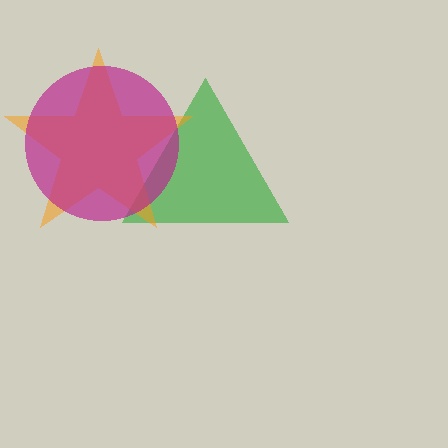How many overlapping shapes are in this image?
There are 3 overlapping shapes in the image.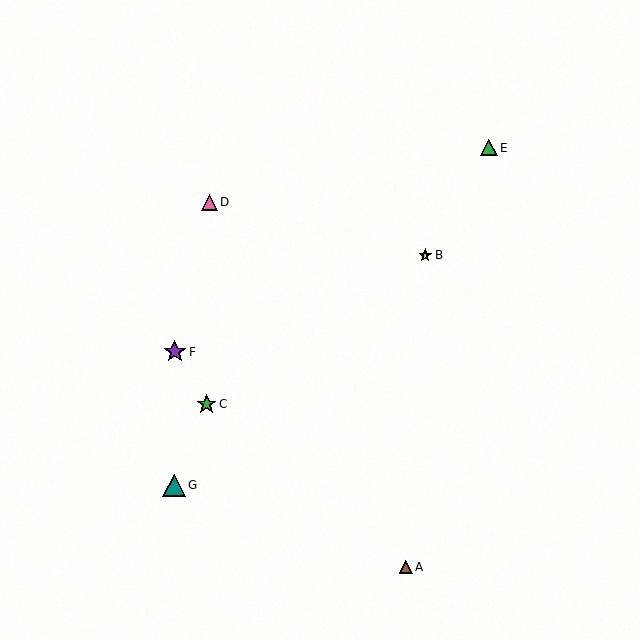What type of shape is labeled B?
Shape B is a yellow star.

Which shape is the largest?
The purple star (labeled F) is the largest.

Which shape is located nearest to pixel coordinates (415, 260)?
The yellow star (labeled B) at (425, 255) is nearest to that location.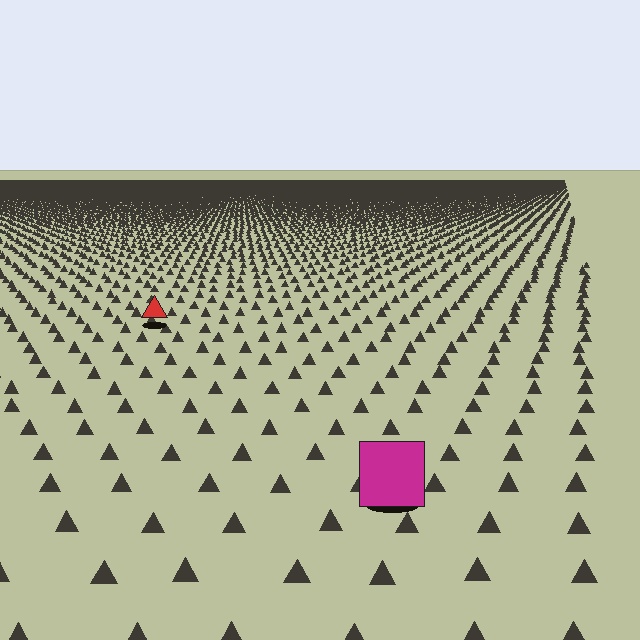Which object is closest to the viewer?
The magenta square is closest. The texture marks near it are larger and more spread out.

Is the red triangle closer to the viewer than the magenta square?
No. The magenta square is closer — you can tell from the texture gradient: the ground texture is coarser near it.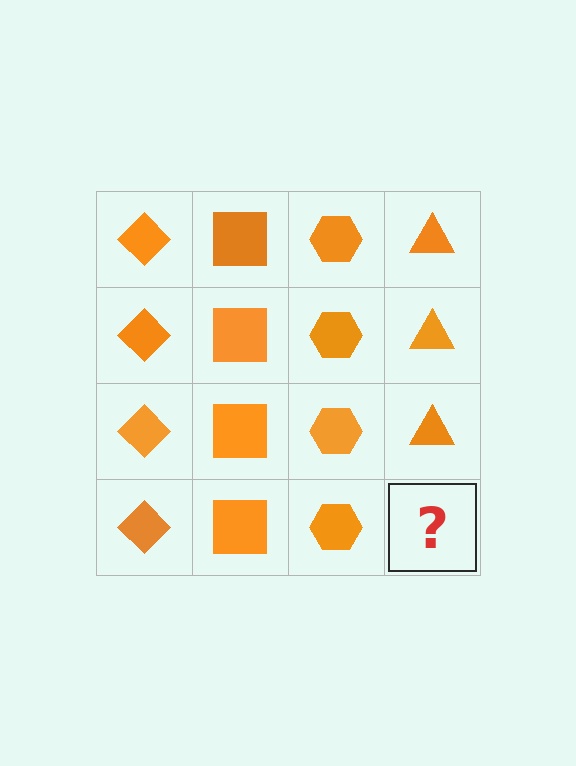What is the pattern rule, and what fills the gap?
The rule is that each column has a consistent shape. The gap should be filled with an orange triangle.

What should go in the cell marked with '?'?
The missing cell should contain an orange triangle.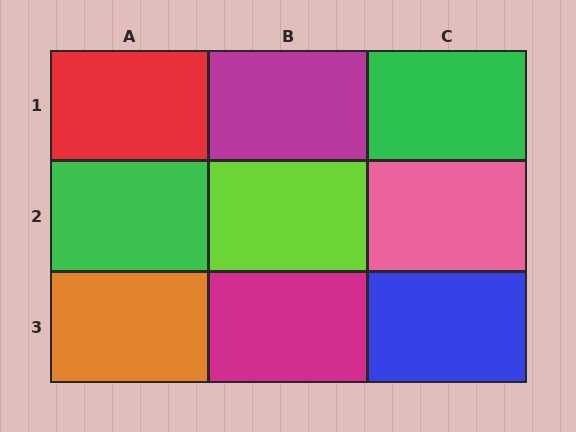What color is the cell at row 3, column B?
Magenta.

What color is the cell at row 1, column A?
Red.